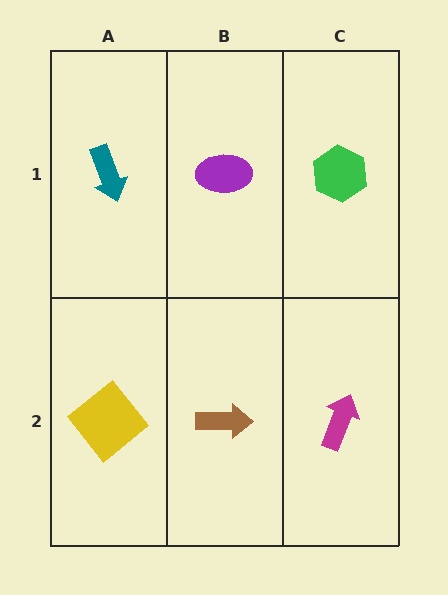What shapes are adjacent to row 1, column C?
A magenta arrow (row 2, column C), a purple ellipse (row 1, column B).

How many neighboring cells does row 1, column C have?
2.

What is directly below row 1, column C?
A magenta arrow.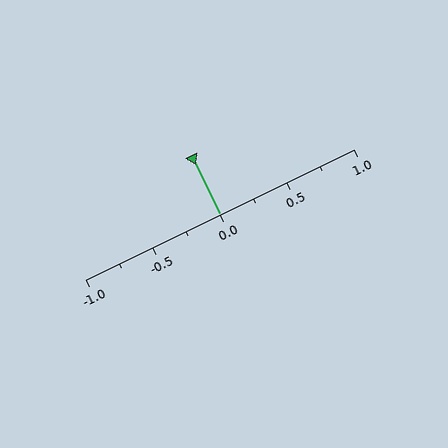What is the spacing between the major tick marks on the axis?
The major ticks are spaced 0.5 apart.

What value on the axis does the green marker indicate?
The marker indicates approximately 0.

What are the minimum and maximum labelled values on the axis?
The axis runs from -1.0 to 1.0.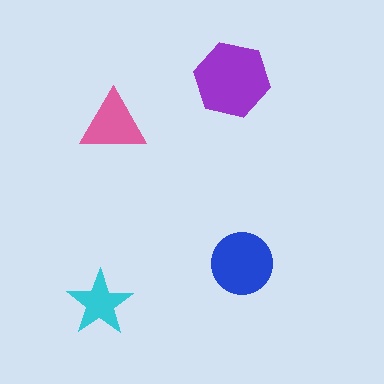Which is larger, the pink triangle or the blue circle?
The blue circle.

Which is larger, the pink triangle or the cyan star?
The pink triangle.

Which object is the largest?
The purple hexagon.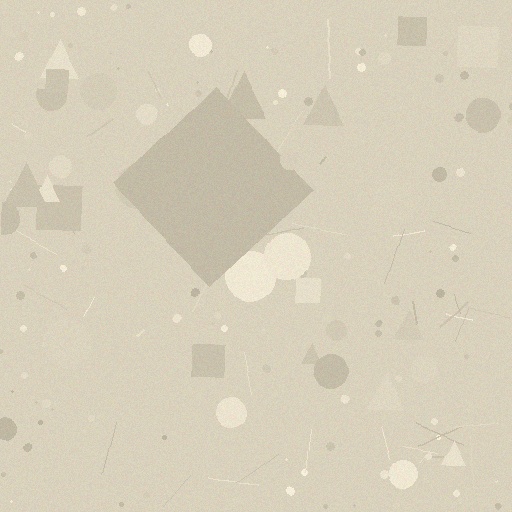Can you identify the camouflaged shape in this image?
The camouflaged shape is a diamond.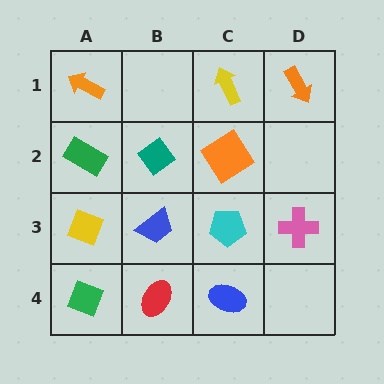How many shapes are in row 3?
4 shapes.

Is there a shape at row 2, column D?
No, that cell is empty.